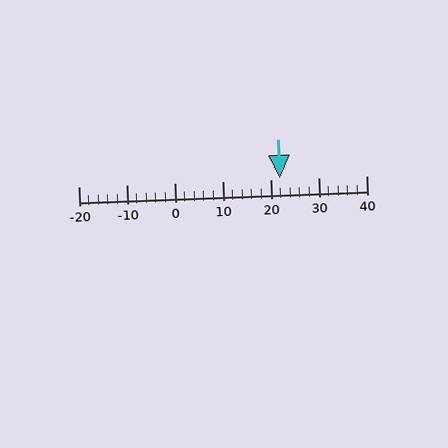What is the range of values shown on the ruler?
The ruler shows values from -20 to 40.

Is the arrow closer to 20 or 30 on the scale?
The arrow is closer to 20.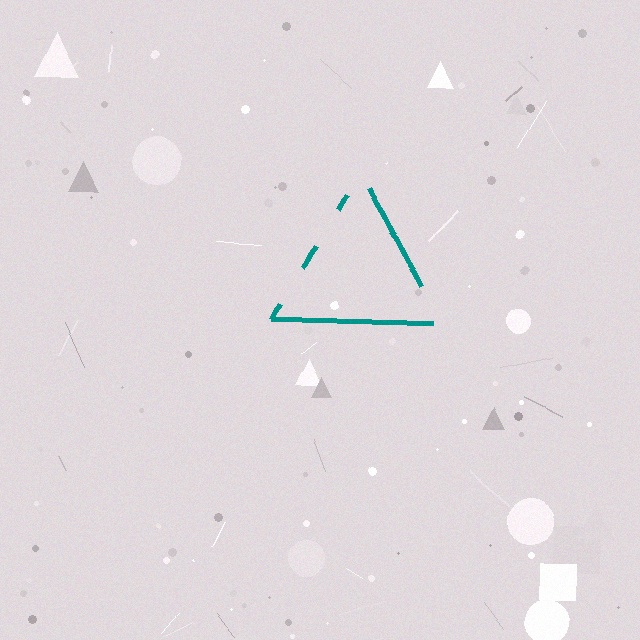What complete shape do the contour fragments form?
The contour fragments form a triangle.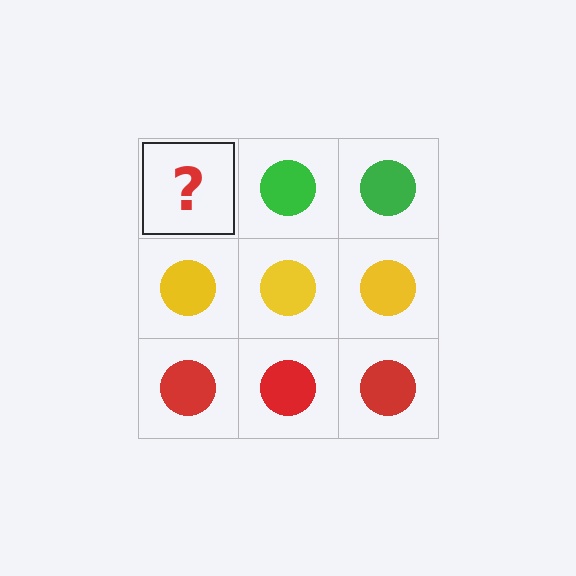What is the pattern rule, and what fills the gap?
The rule is that each row has a consistent color. The gap should be filled with a green circle.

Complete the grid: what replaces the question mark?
The question mark should be replaced with a green circle.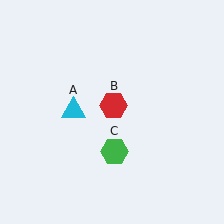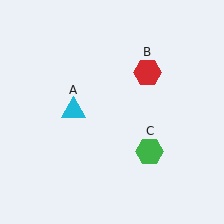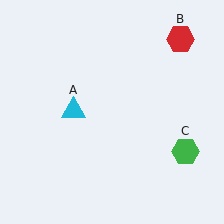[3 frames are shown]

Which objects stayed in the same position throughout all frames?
Cyan triangle (object A) remained stationary.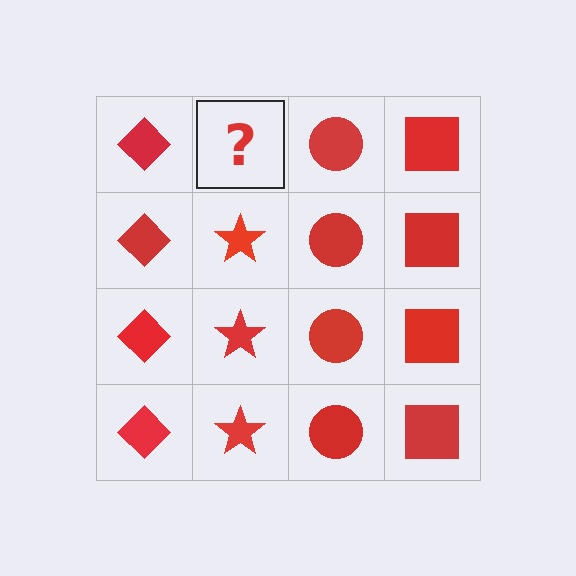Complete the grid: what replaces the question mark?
The question mark should be replaced with a red star.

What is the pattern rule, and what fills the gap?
The rule is that each column has a consistent shape. The gap should be filled with a red star.